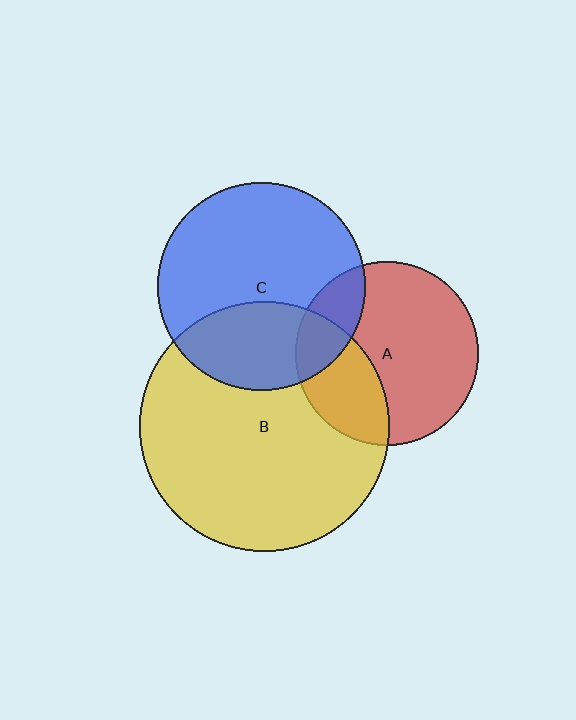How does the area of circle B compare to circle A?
Approximately 1.9 times.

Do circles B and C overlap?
Yes.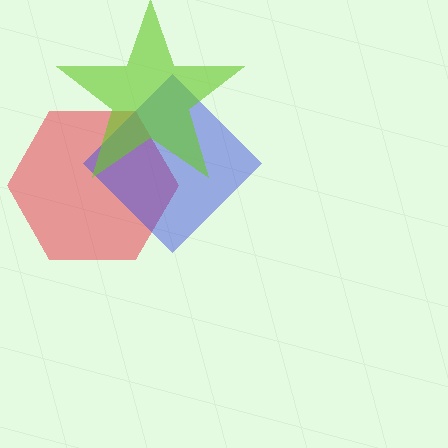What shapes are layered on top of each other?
The layered shapes are: a red hexagon, a blue diamond, a lime star.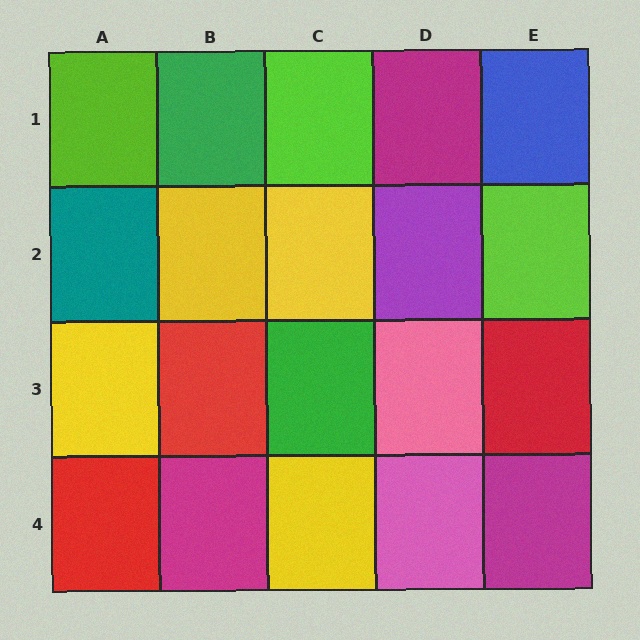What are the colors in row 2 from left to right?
Teal, yellow, yellow, purple, lime.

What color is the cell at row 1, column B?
Green.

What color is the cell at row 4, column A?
Red.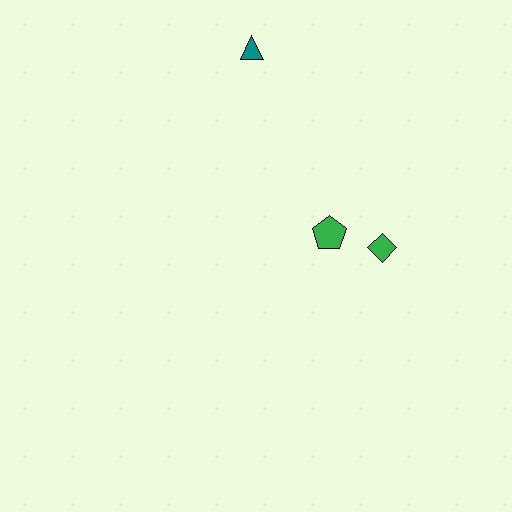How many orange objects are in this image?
There are no orange objects.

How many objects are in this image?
There are 3 objects.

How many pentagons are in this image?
There is 1 pentagon.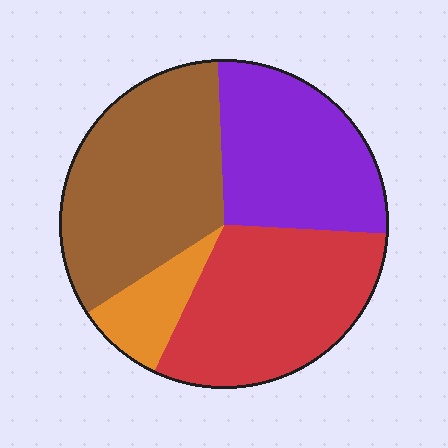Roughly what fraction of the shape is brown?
Brown covers roughly 35% of the shape.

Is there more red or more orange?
Red.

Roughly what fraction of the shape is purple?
Purple covers 27% of the shape.